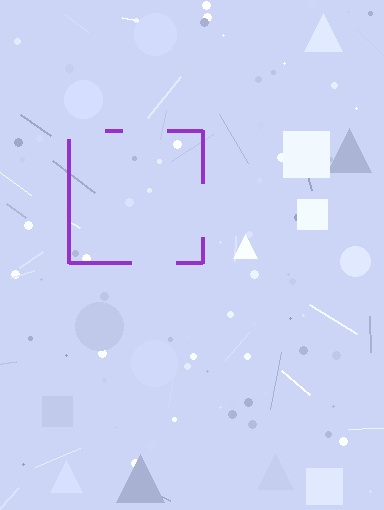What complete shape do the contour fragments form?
The contour fragments form a square.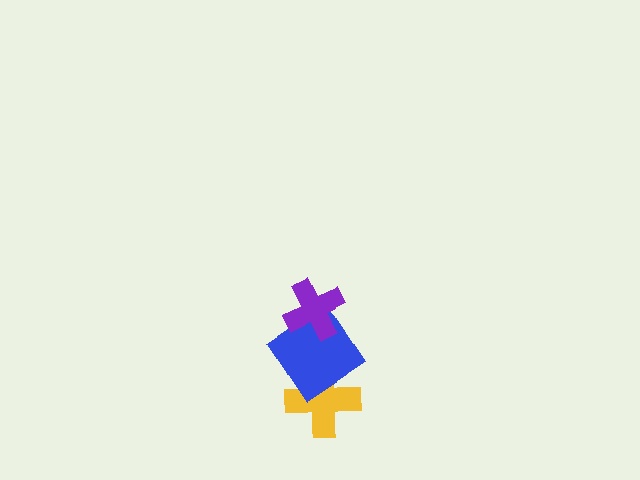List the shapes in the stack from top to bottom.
From top to bottom: the purple cross, the blue diamond, the yellow cross.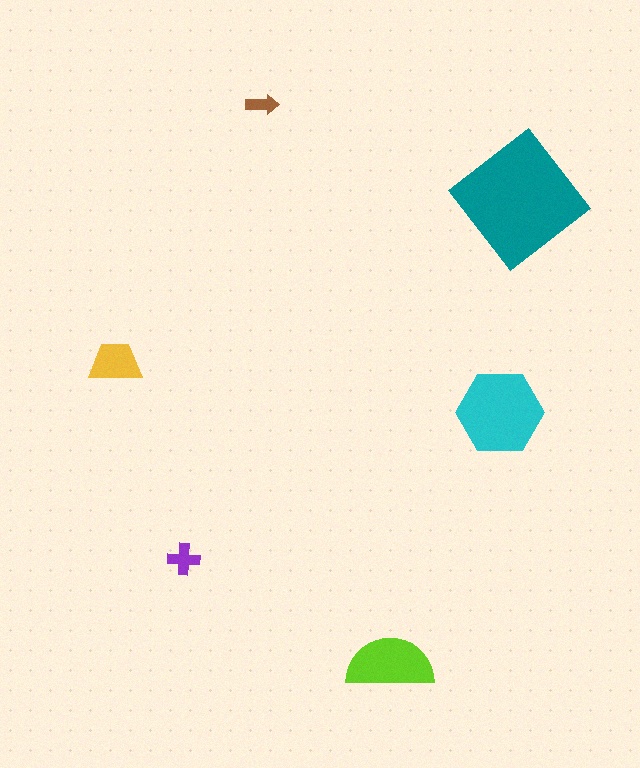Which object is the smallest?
The brown arrow.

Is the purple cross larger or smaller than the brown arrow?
Larger.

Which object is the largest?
The teal diamond.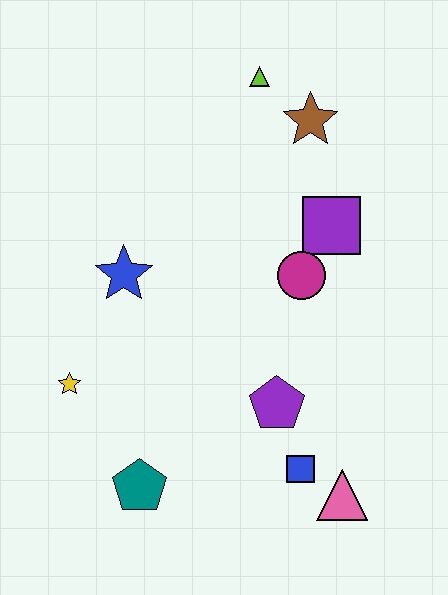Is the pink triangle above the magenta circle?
No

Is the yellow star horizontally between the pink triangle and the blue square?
No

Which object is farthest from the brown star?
The teal pentagon is farthest from the brown star.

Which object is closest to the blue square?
The pink triangle is closest to the blue square.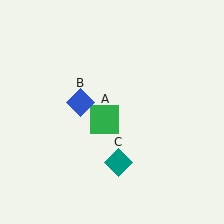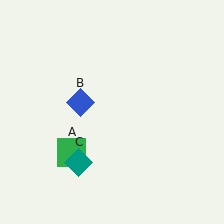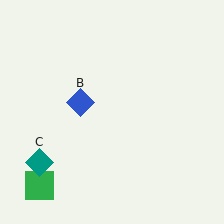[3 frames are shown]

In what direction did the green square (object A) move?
The green square (object A) moved down and to the left.